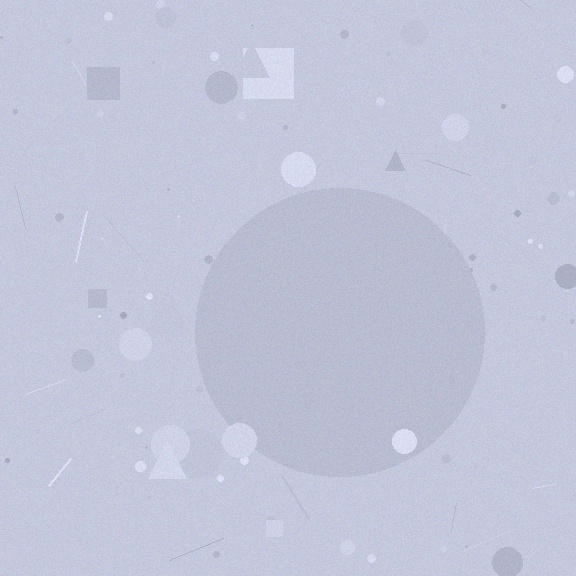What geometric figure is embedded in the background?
A circle is embedded in the background.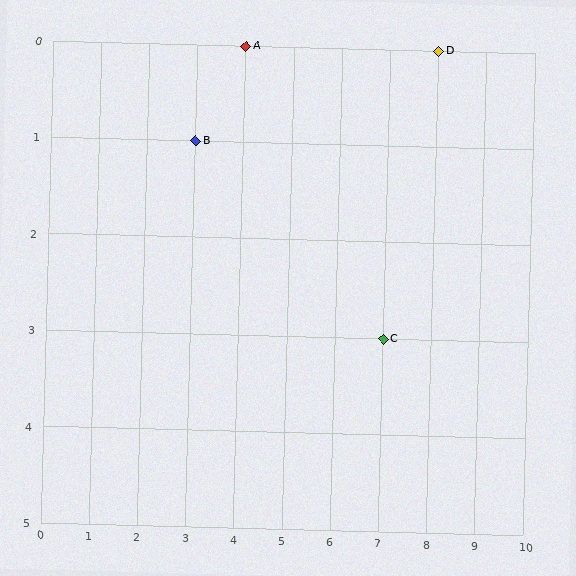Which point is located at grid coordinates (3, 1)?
Point B is at (3, 1).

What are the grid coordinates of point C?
Point C is at grid coordinates (7, 3).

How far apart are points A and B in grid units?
Points A and B are 1 column and 1 row apart (about 1.4 grid units diagonally).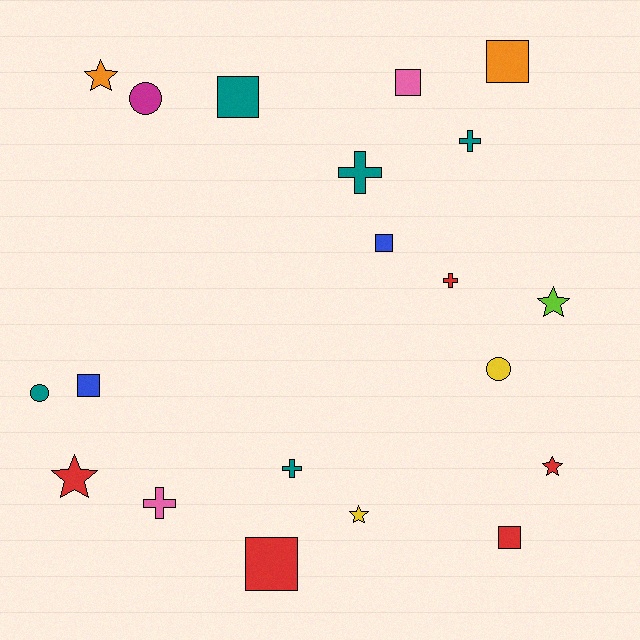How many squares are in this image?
There are 7 squares.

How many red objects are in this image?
There are 5 red objects.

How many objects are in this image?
There are 20 objects.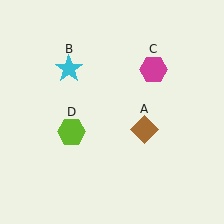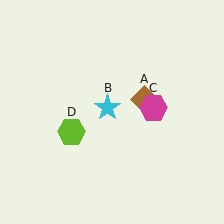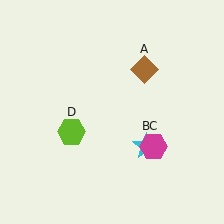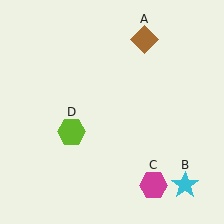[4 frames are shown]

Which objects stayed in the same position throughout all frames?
Lime hexagon (object D) remained stationary.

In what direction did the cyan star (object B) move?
The cyan star (object B) moved down and to the right.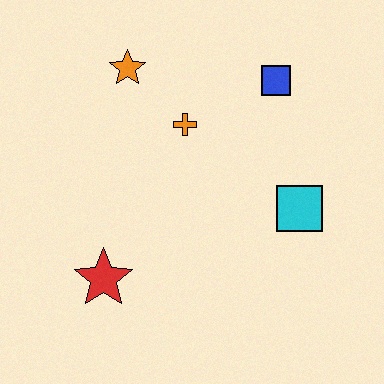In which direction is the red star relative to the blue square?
The red star is below the blue square.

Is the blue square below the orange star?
Yes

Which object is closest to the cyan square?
The blue square is closest to the cyan square.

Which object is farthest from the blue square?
The red star is farthest from the blue square.